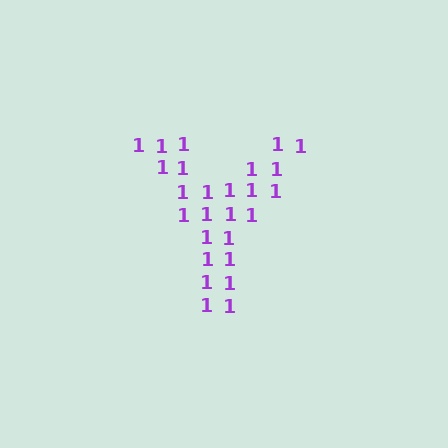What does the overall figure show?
The overall figure shows the letter Y.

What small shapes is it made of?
It is made of small digit 1's.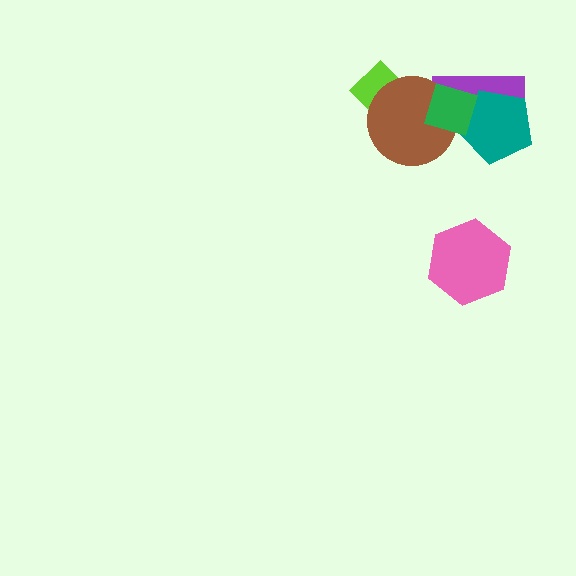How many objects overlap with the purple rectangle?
3 objects overlap with the purple rectangle.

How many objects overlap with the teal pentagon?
2 objects overlap with the teal pentagon.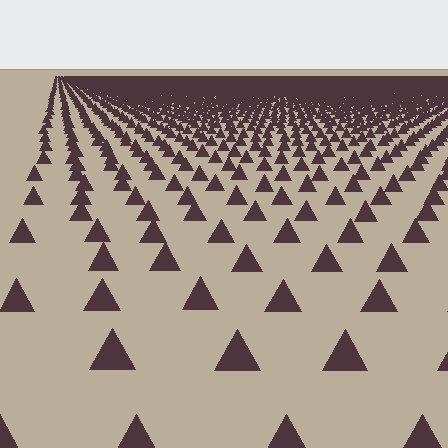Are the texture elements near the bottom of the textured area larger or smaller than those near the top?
Larger. Near the bottom, elements are closer to the viewer and appear at a bigger on-screen size.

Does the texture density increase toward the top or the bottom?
Density increases toward the top.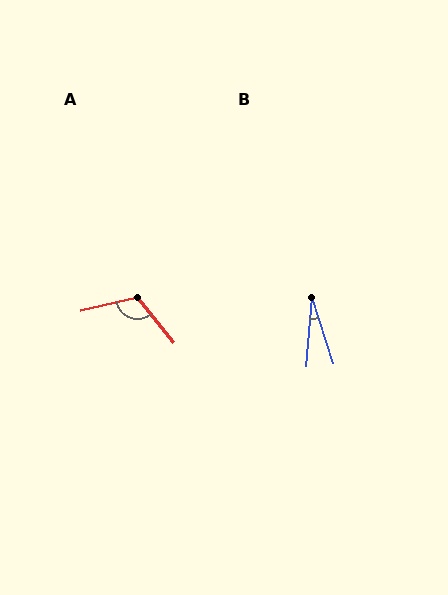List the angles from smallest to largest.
B (22°), A (116°).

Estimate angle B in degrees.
Approximately 22 degrees.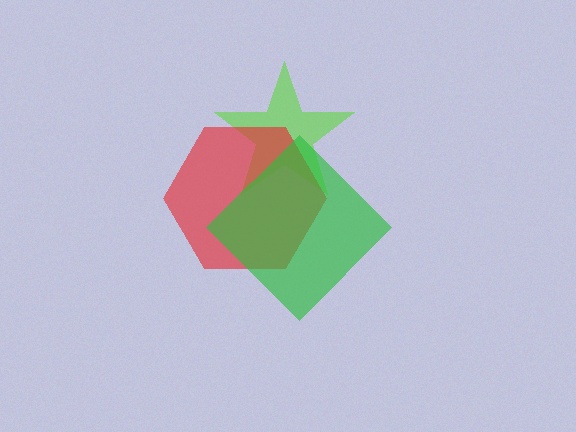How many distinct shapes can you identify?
There are 3 distinct shapes: a lime star, a red hexagon, a green diamond.